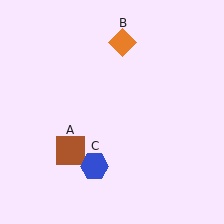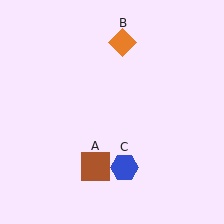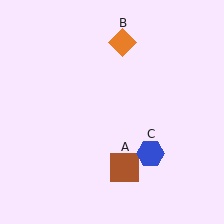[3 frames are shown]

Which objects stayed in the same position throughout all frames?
Orange diamond (object B) remained stationary.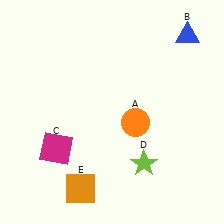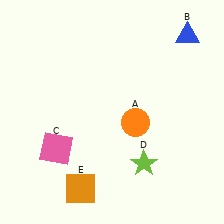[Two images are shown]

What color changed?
The square (C) changed from magenta in Image 1 to pink in Image 2.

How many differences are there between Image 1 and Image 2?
There is 1 difference between the two images.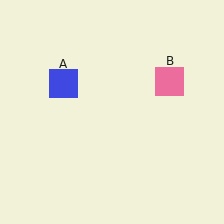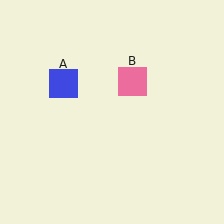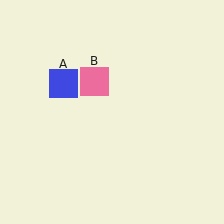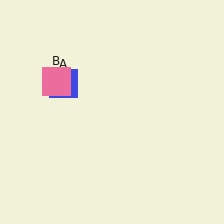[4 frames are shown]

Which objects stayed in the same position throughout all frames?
Blue square (object A) remained stationary.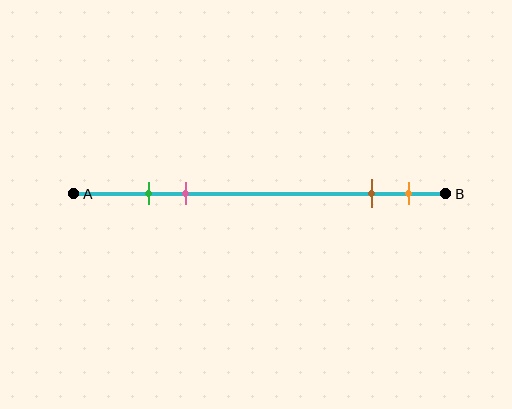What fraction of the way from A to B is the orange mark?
The orange mark is approximately 90% (0.9) of the way from A to B.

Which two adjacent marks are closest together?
The green and pink marks are the closest adjacent pair.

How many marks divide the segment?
There are 4 marks dividing the segment.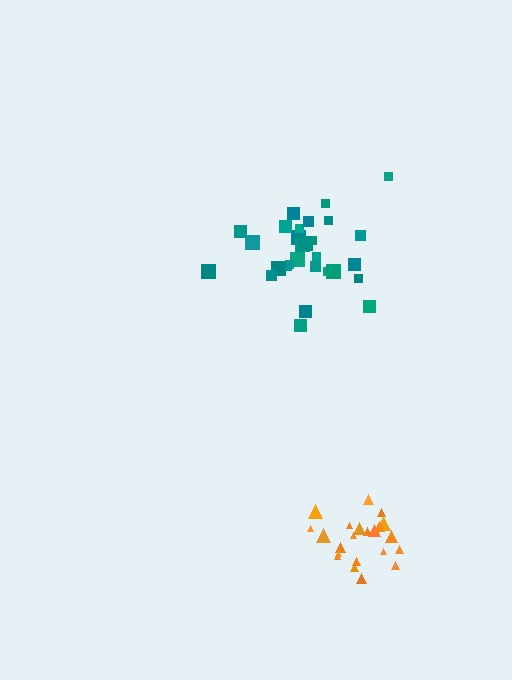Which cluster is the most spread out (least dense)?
Teal.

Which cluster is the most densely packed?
Orange.